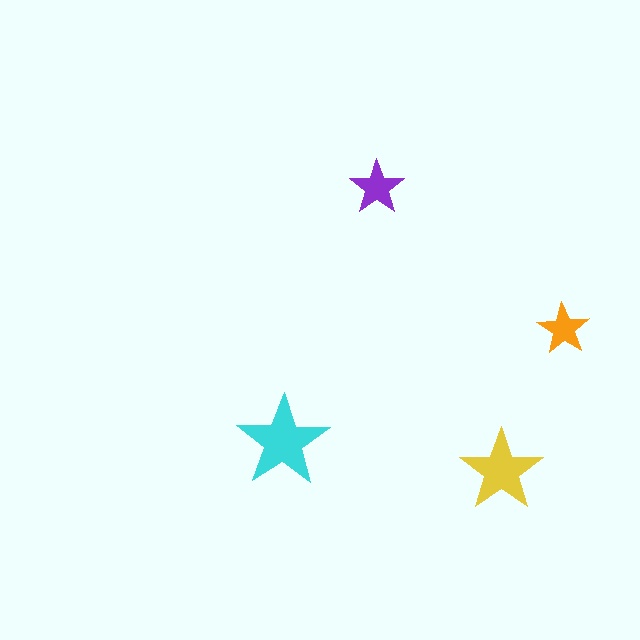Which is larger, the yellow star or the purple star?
The yellow one.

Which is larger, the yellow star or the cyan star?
The cyan one.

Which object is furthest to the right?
The orange star is rightmost.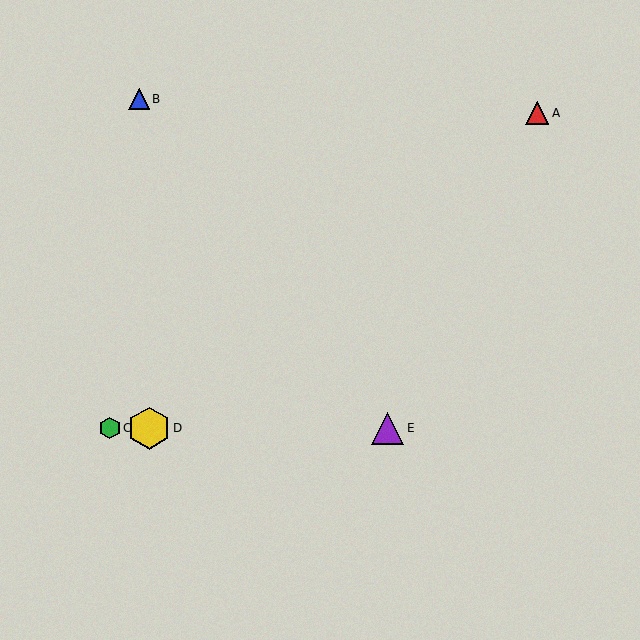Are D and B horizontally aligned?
No, D is at y≈428 and B is at y≈99.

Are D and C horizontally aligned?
Yes, both are at y≈428.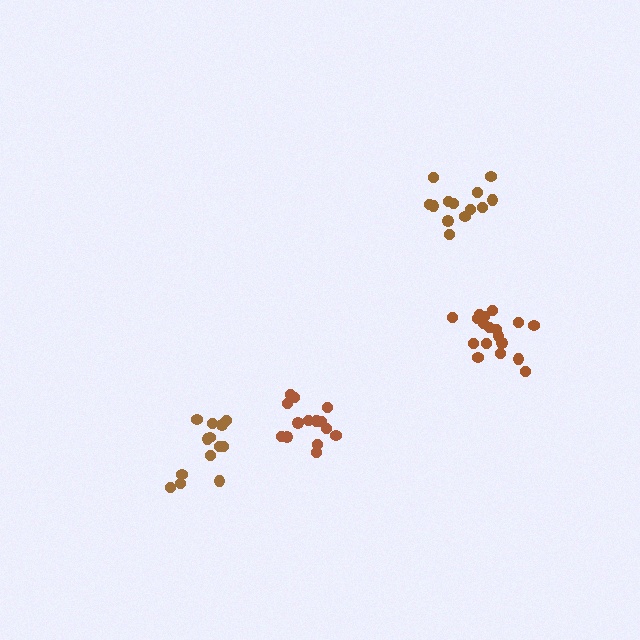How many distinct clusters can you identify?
There are 4 distinct clusters.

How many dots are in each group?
Group 1: 13 dots, Group 2: 13 dots, Group 3: 18 dots, Group 4: 14 dots (58 total).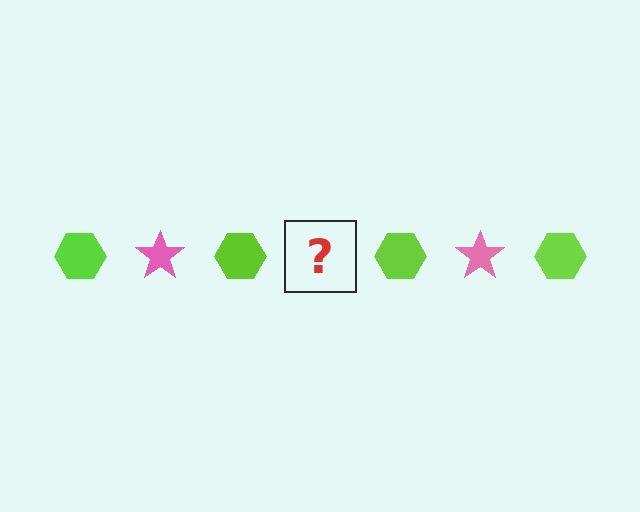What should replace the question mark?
The question mark should be replaced with a pink star.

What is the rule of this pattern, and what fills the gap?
The rule is that the pattern alternates between lime hexagon and pink star. The gap should be filled with a pink star.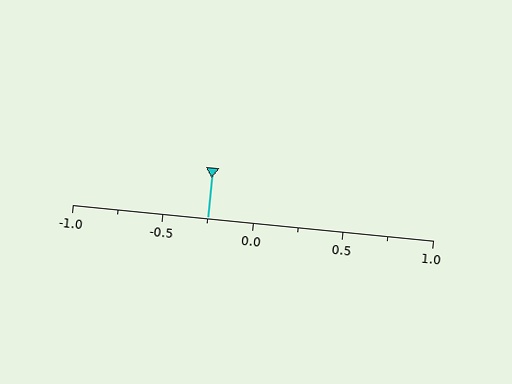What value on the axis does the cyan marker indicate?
The marker indicates approximately -0.25.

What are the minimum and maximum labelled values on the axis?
The axis runs from -1.0 to 1.0.